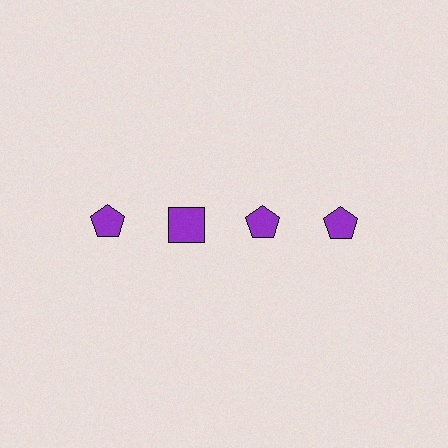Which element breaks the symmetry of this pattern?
The purple square in the top row, second from left column breaks the symmetry. All other shapes are purple pentagons.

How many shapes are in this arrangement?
There are 4 shapes arranged in a grid pattern.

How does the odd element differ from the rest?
It has a different shape: square instead of pentagon.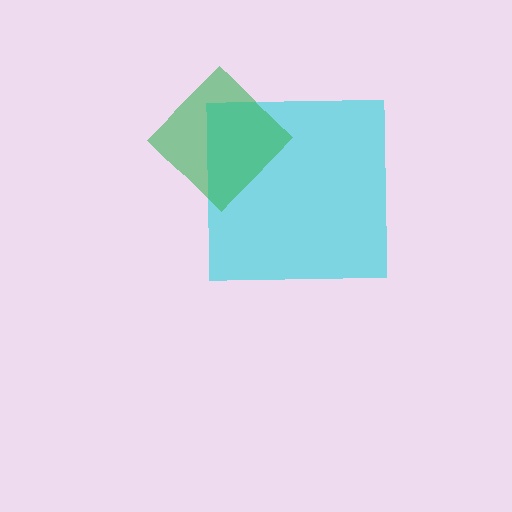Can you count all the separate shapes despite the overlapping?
Yes, there are 2 separate shapes.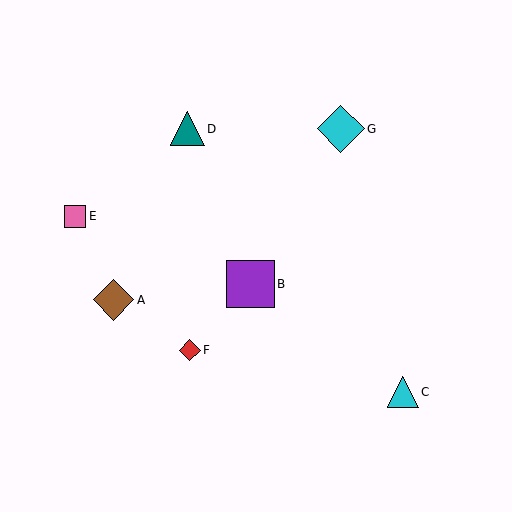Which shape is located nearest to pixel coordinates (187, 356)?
The red diamond (labeled F) at (190, 350) is nearest to that location.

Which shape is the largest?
The purple square (labeled B) is the largest.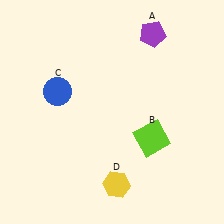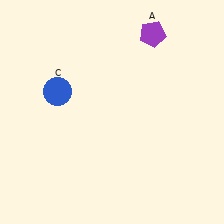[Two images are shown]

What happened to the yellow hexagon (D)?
The yellow hexagon (D) was removed in Image 2. It was in the bottom-right area of Image 1.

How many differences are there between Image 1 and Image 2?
There are 2 differences between the two images.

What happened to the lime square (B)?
The lime square (B) was removed in Image 2. It was in the bottom-right area of Image 1.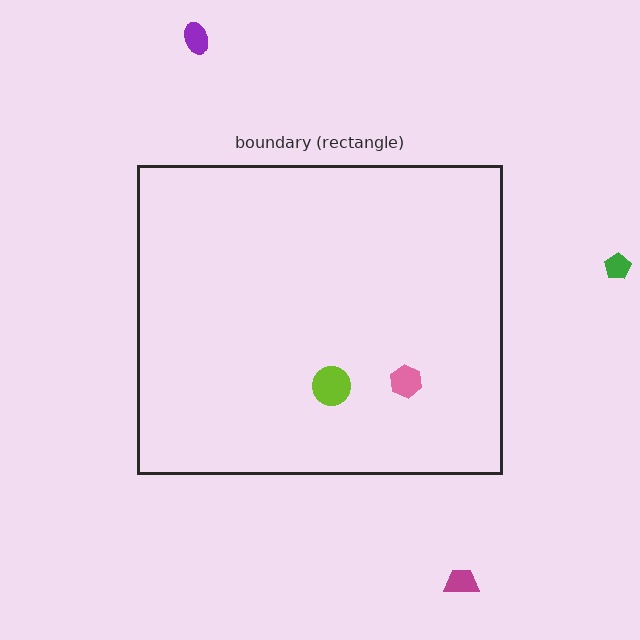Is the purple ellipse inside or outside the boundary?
Outside.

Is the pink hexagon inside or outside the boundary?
Inside.